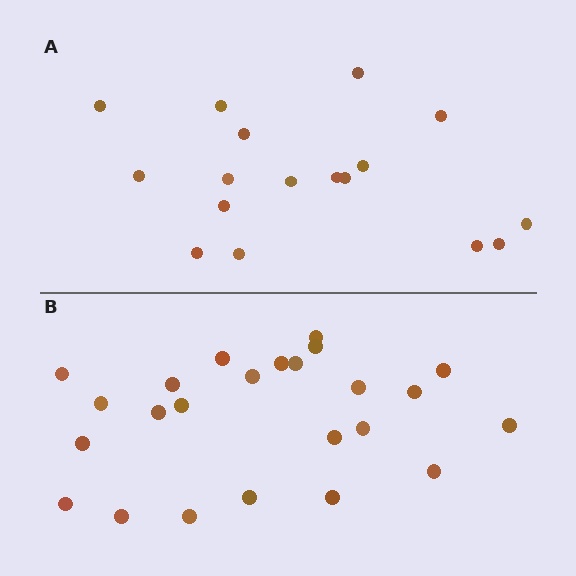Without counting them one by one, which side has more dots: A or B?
Region B (the bottom region) has more dots.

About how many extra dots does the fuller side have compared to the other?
Region B has roughly 8 or so more dots than region A.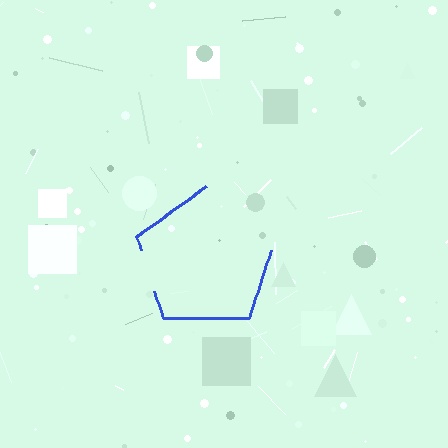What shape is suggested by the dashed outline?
The dashed outline suggests a pentagon.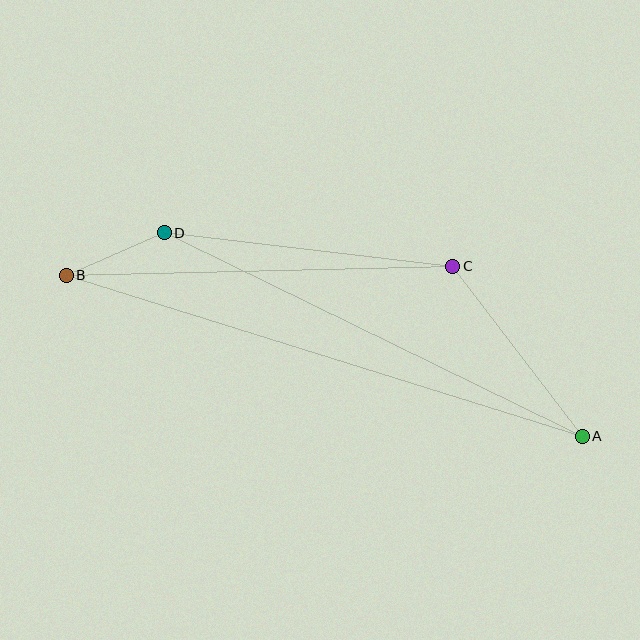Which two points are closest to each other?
Points B and D are closest to each other.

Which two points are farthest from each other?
Points A and B are farthest from each other.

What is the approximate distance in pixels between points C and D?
The distance between C and D is approximately 290 pixels.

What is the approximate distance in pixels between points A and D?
The distance between A and D is approximately 465 pixels.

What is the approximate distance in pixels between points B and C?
The distance between B and C is approximately 386 pixels.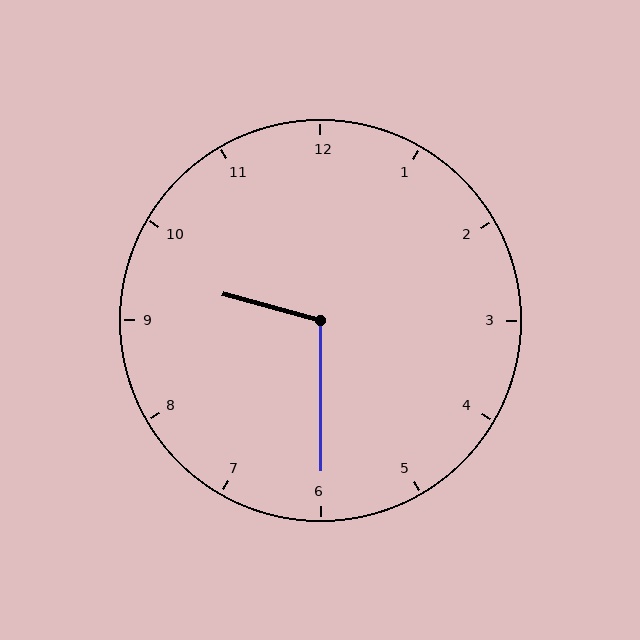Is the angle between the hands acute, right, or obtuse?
It is obtuse.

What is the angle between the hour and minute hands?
Approximately 105 degrees.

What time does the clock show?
9:30.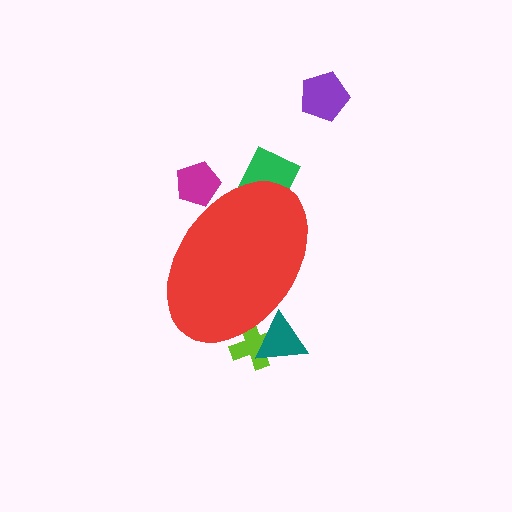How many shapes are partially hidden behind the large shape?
4 shapes are partially hidden.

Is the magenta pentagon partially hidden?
Yes, the magenta pentagon is partially hidden behind the red ellipse.